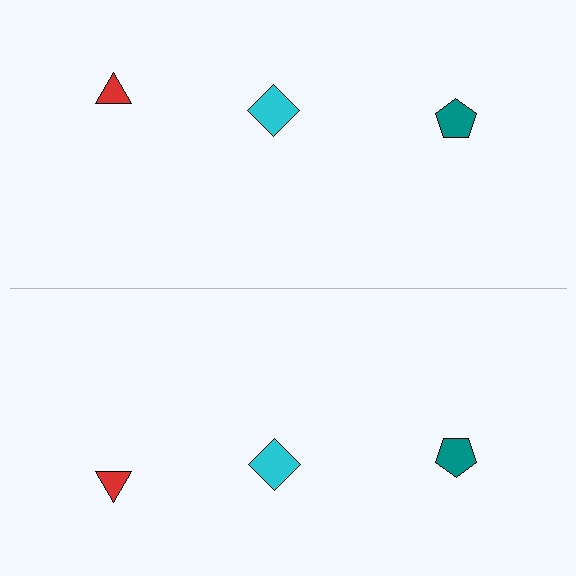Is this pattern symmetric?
Yes, this pattern has bilateral (reflection) symmetry.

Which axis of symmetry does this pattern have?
The pattern has a horizontal axis of symmetry running through the center of the image.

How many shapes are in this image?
There are 6 shapes in this image.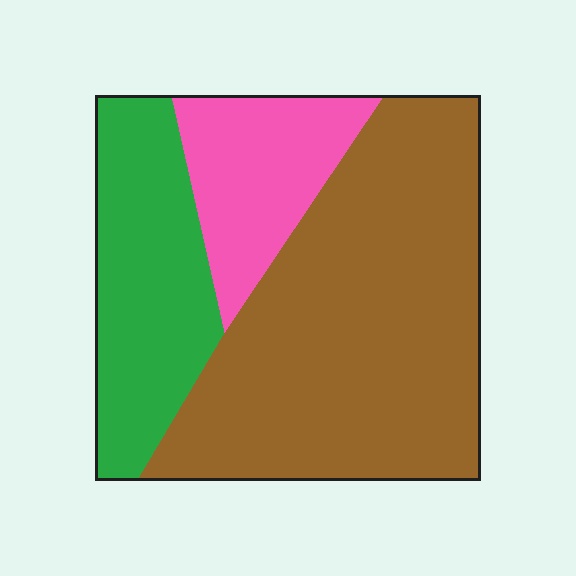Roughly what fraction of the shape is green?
Green takes up less than a quarter of the shape.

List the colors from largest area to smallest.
From largest to smallest: brown, green, pink.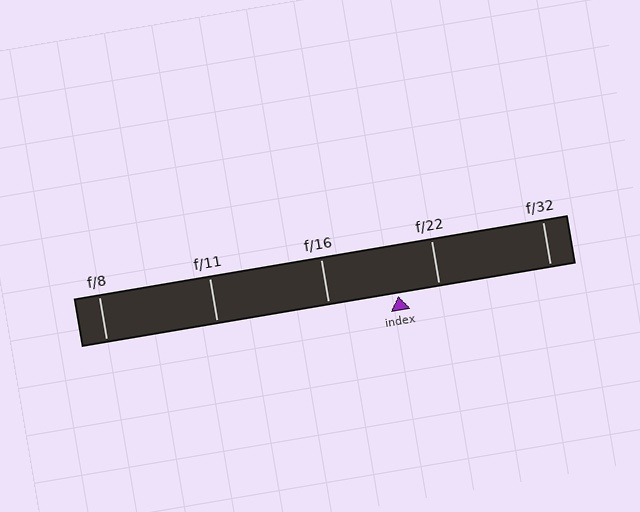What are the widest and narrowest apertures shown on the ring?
The widest aperture shown is f/8 and the narrowest is f/32.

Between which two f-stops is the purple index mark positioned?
The index mark is between f/16 and f/22.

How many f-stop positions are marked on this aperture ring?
There are 5 f-stop positions marked.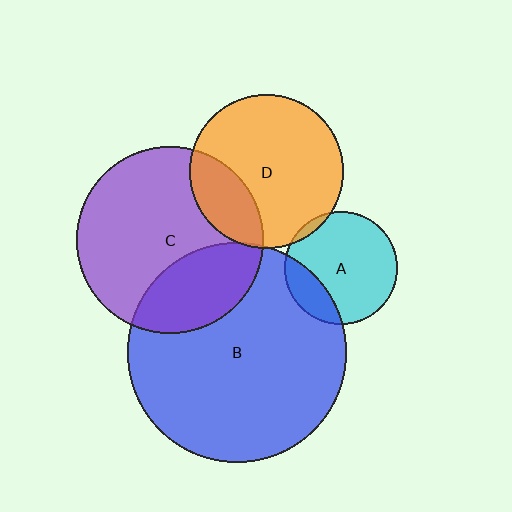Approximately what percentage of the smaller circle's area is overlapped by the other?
Approximately 20%.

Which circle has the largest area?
Circle B (blue).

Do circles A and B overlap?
Yes.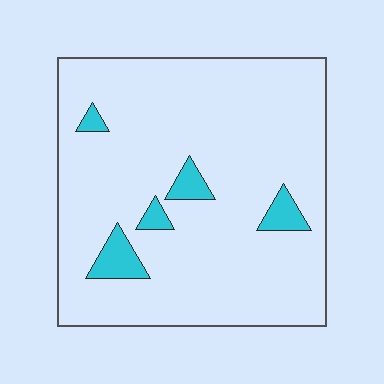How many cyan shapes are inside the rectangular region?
5.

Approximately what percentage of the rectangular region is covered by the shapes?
Approximately 10%.